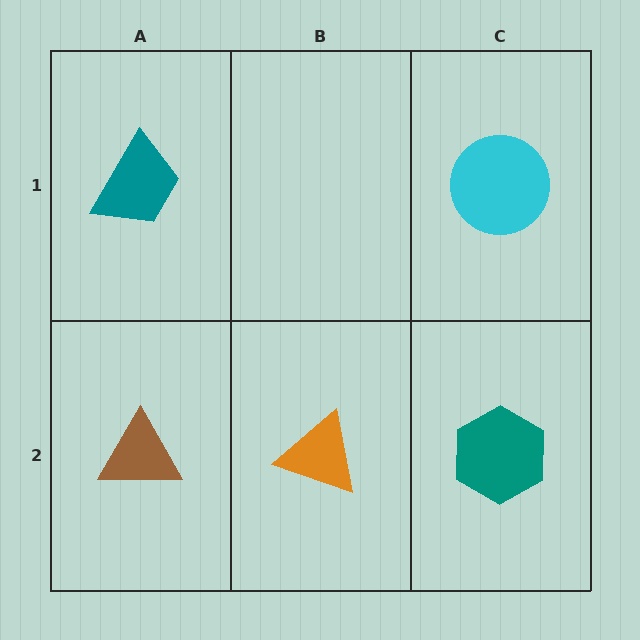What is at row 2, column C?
A teal hexagon.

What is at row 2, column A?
A brown triangle.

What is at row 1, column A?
A teal trapezoid.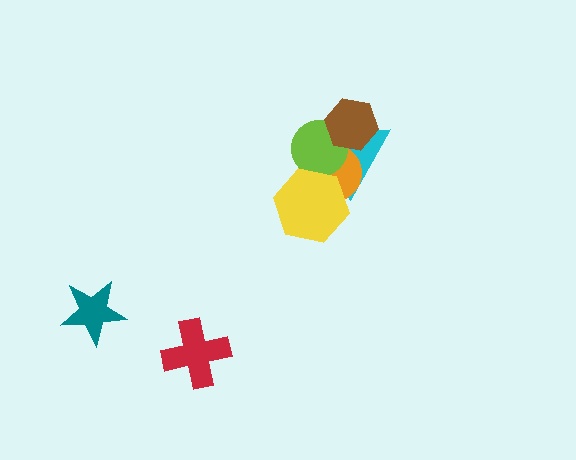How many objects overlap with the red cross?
0 objects overlap with the red cross.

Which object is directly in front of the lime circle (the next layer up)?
The yellow hexagon is directly in front of the lime circle.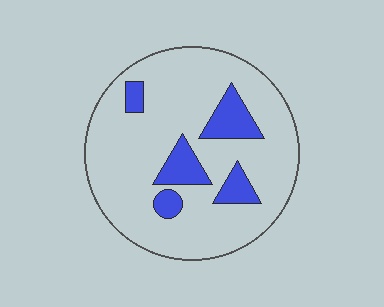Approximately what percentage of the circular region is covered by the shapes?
Approximately 15%.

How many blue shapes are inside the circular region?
5.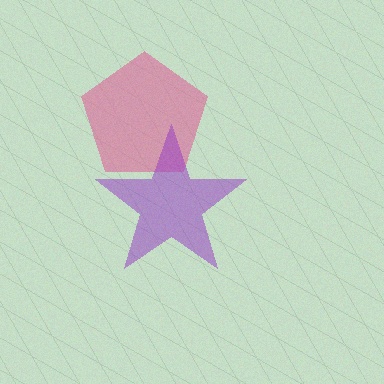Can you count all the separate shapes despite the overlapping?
Yes, there are 2 separate shapes.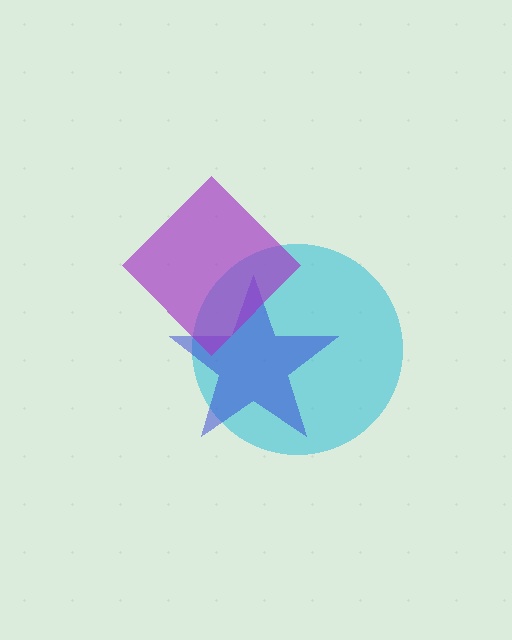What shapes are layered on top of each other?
The layered shapes are: a cyan circle, a blue star, a purple diamond.